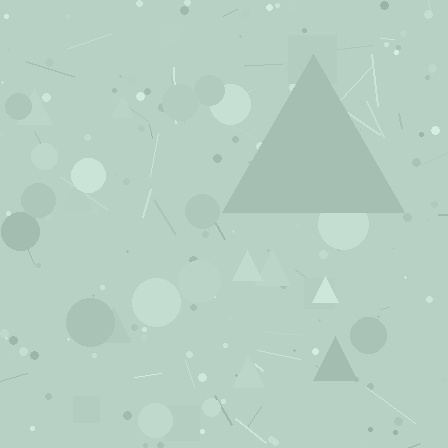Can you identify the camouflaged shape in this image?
The camouflaged shape is a triangle.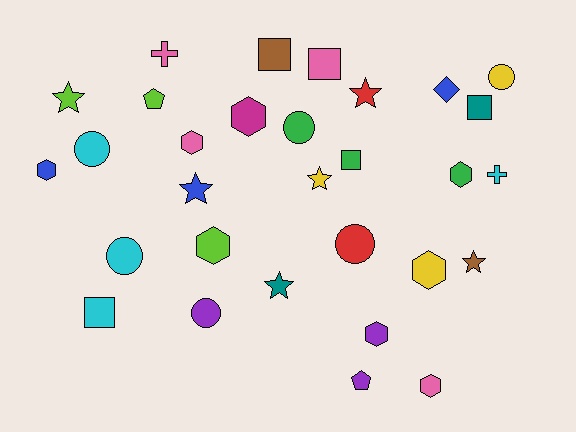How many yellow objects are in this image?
There are 3 yellow objects.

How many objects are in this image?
There are 30 objects.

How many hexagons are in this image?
There are 8 hexagons.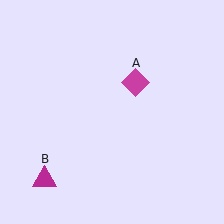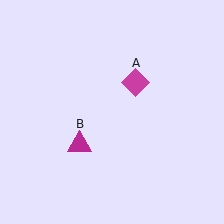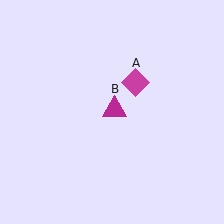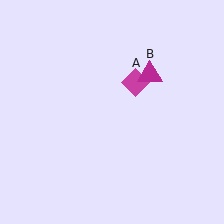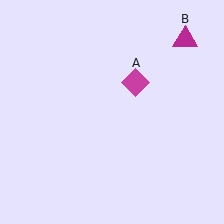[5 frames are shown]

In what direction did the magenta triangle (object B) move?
The magenta triangle (object B) moved up and to the right.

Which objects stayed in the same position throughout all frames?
Magenta diamond (object A) remained stationary.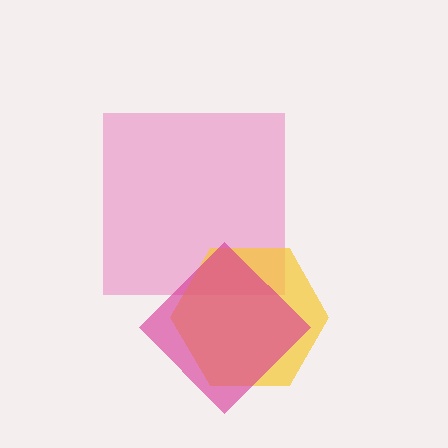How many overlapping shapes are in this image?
There are 3 overlapping shapes in the image.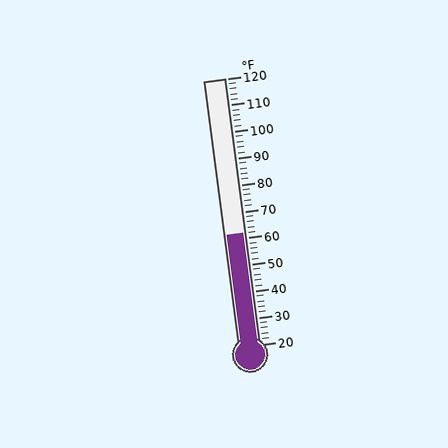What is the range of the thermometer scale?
The thermometer scale ranges from 20°F to 120°F.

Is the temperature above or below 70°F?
The temperature is below 70°F.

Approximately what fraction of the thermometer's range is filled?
The thermometer is filled to approximately 40% of its range.